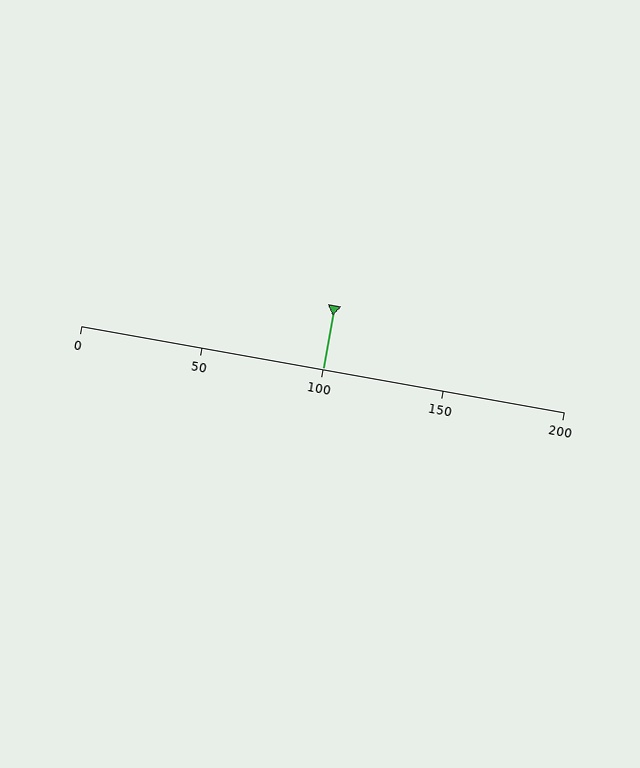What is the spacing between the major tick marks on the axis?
The major ticks are spaced 50 apart.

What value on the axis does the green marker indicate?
The marker indicates approximately 100.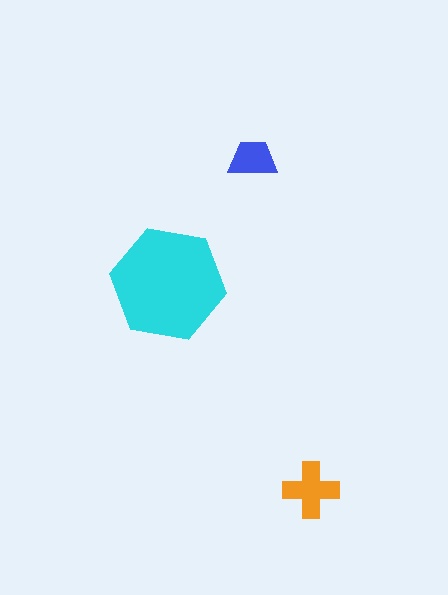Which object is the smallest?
The blue trapezoid.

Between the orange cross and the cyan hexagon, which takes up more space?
The cyan hexagon.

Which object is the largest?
The cyan hexagon.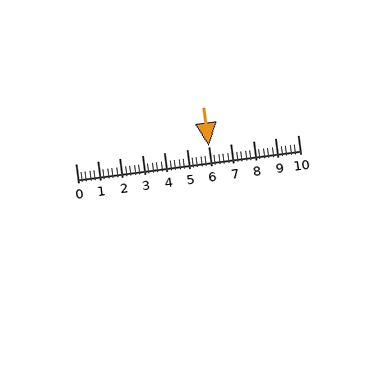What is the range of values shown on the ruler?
The ruler shows values from 0 to 10.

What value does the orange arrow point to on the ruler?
The orange arrow points to approximately 6.0.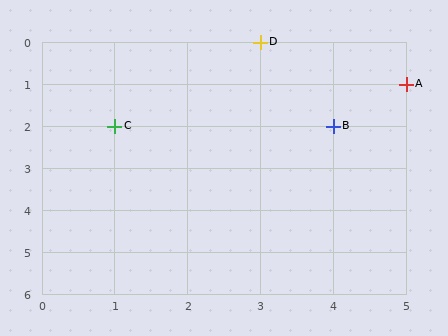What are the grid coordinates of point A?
Point A is at grid coordinates (5, 1).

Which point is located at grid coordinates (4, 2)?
Point B is at (4, 2).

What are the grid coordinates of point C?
Point C is at grid coordinates (1, 2).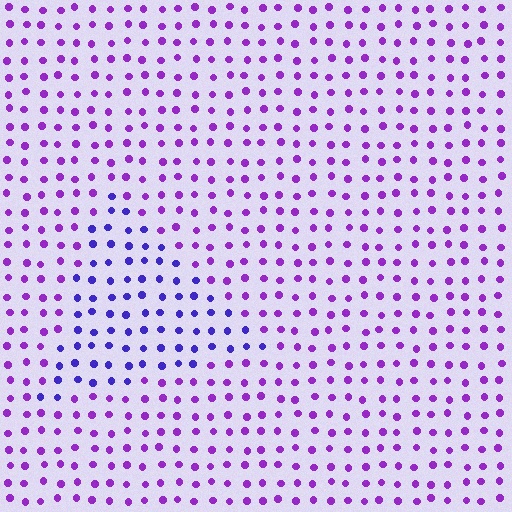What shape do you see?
I see a triangle.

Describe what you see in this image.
The image is filled with small purple elements in a uniform arrangement. A triangle-shaped region is visible where the elements are tinted to a slightly different hue, forming a subtle color boundary.